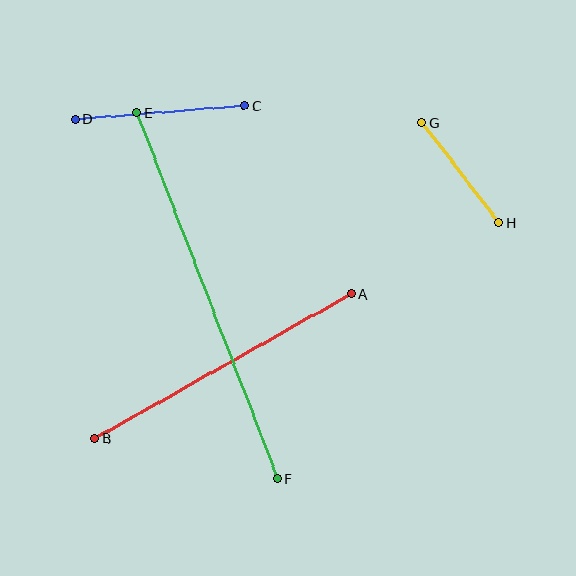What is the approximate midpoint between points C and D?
The midpoint is at approximately (160, 112) pixels.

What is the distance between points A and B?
The distance is approximately 295 pixels.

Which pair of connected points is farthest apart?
Points E and F are farthest apart.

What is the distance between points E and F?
The distance is approximately 392 pixels.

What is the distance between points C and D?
The distance is approximately 169 pixels.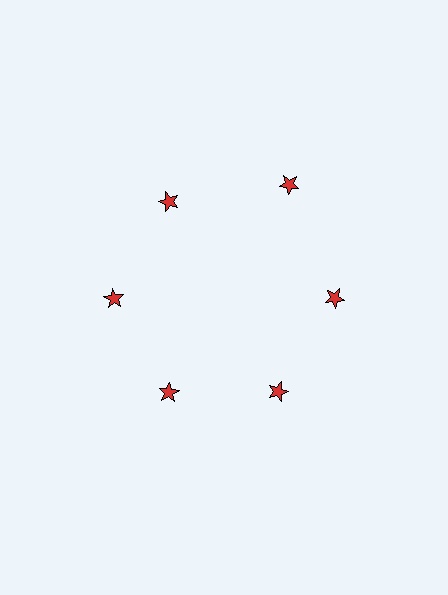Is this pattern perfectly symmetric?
No. The 6 red stars are arranged in a ring, but one element near the 1 o'clock position is pushed outward from the center, breaking the 6-fold rotational symmetry.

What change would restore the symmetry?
The symmetry would be restored by moving it inward, back onto the ring so that all 6 stars sit at equal angles and equal distance from the center.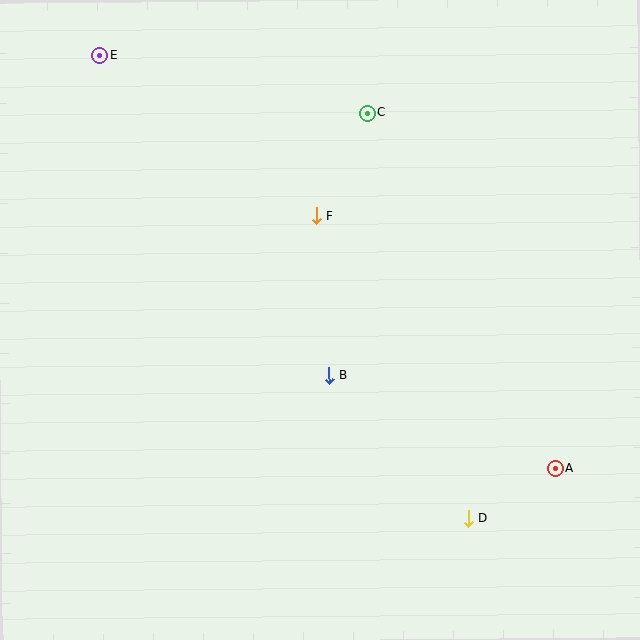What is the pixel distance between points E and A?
The distance between E and A is 615 pixels.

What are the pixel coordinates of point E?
Point E is at (100, 55).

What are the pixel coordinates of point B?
Point B is at (329, 375).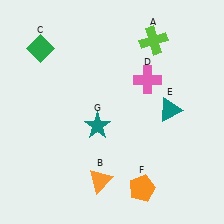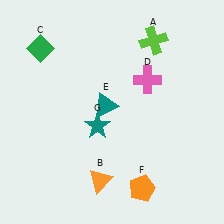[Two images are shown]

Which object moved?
The teal triangle (E) moved left.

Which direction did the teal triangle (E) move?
The teal triangle (E) moved left.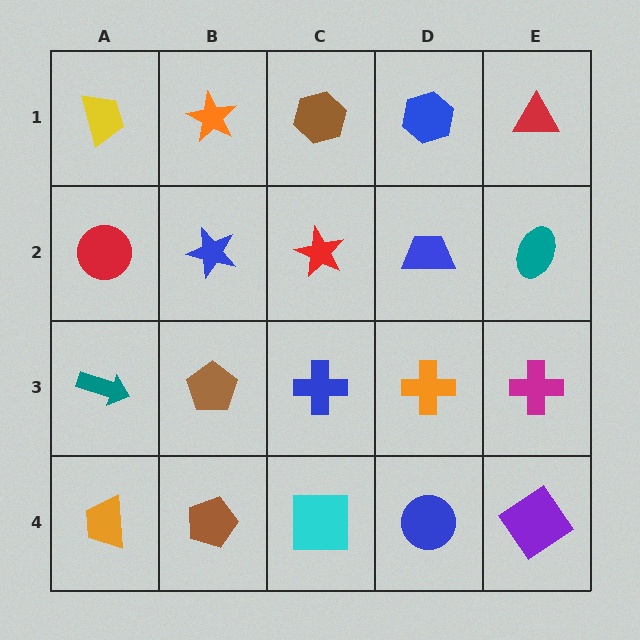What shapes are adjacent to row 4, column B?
A brown pentagon (row 3, column B), an orange trapezoid (row 4, column A), a cyan square (row 4, column C).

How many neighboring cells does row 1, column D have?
3.